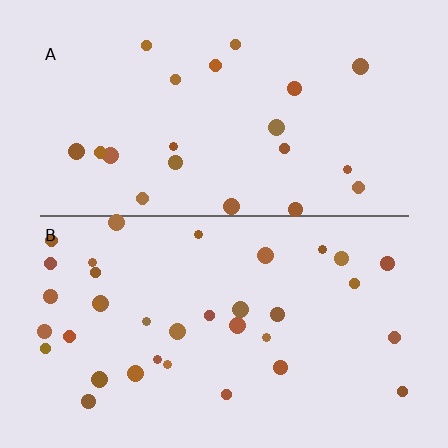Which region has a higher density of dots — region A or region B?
B (the bottom).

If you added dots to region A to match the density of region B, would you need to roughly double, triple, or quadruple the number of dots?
Approximately double.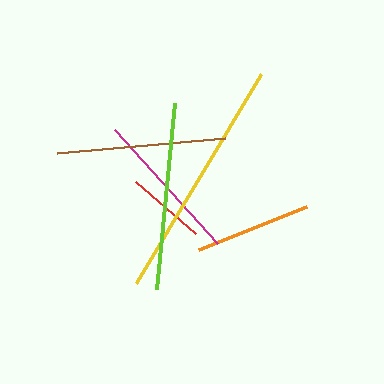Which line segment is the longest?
The yellow line is the longest at approximately 244 pixels.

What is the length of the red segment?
The red segment is approximately 79 pixels long.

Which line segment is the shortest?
The red line is the shortest at approximately 79 pixels.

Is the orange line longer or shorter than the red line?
The orange line is longer than the red line.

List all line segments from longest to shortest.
From longest to shortest: yellow, lime, brown, magenta, orange, red.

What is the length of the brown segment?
The brown segment is approximately 169 pixels long.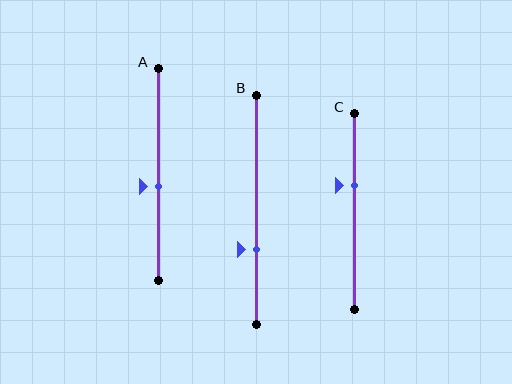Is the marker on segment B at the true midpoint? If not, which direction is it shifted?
No, the marker on segment B is shifted downward by about 17% of the segment length.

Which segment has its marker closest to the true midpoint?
Segment A has its marker closest to the true midpoint.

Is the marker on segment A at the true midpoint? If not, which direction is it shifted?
No, the marker on segment A is shifted downward by about 6% of the segment length.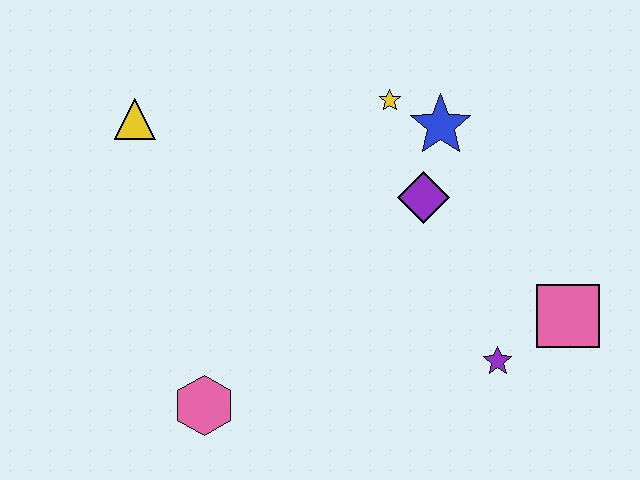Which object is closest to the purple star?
The pink square is closest to the purple star.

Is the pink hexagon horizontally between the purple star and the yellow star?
No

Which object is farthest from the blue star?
The pink hexagon is farthest from the blue star.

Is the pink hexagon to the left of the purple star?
Yes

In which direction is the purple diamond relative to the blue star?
The purple diamond is below the blue star.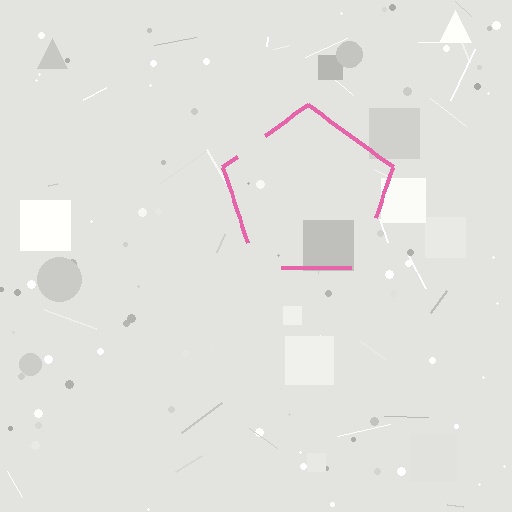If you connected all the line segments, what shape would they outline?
They would outline a pentagon.